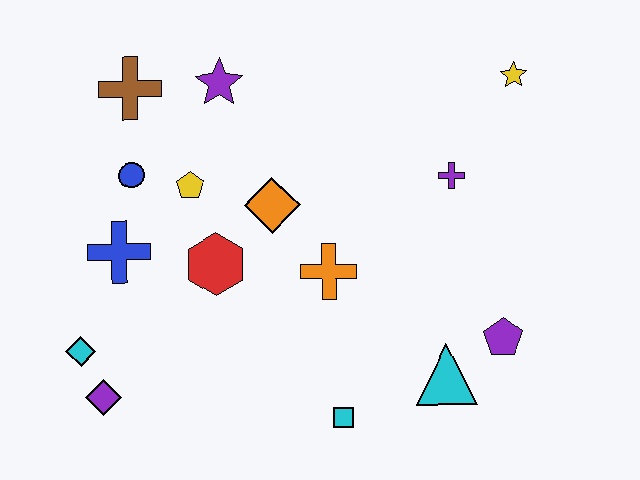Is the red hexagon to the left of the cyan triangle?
Yes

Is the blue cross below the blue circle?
Yes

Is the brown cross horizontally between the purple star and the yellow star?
No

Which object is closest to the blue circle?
The yellow pentagon is closest to the blue circle.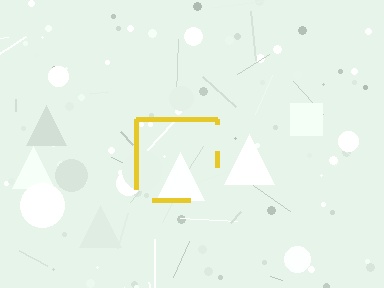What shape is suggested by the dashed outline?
The dashed outline suggests a square.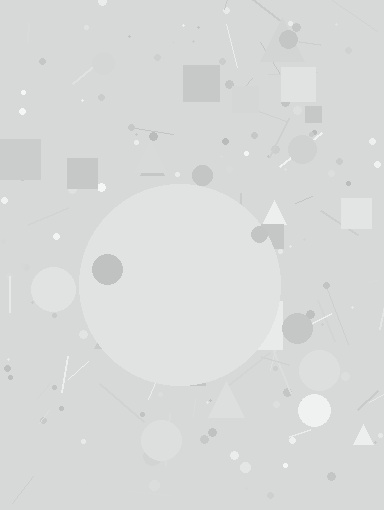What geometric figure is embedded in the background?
A circle is embedded in the background.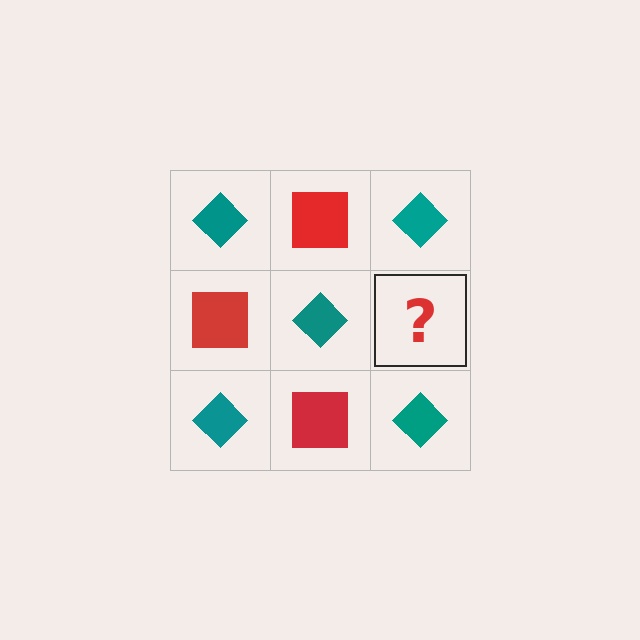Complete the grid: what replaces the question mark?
The question mark should be replaced with a red square.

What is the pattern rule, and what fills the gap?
The rule is that it alternates teal diamond and red square in a checkerboard pattern. The gap should be filled with a red square.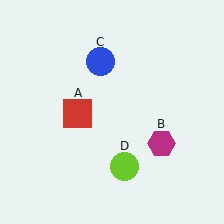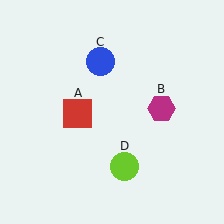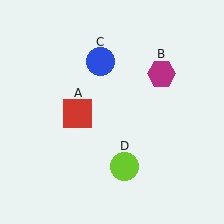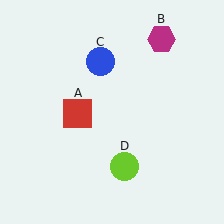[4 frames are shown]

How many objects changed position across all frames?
1 object changed position: magenta hexagon (object B).